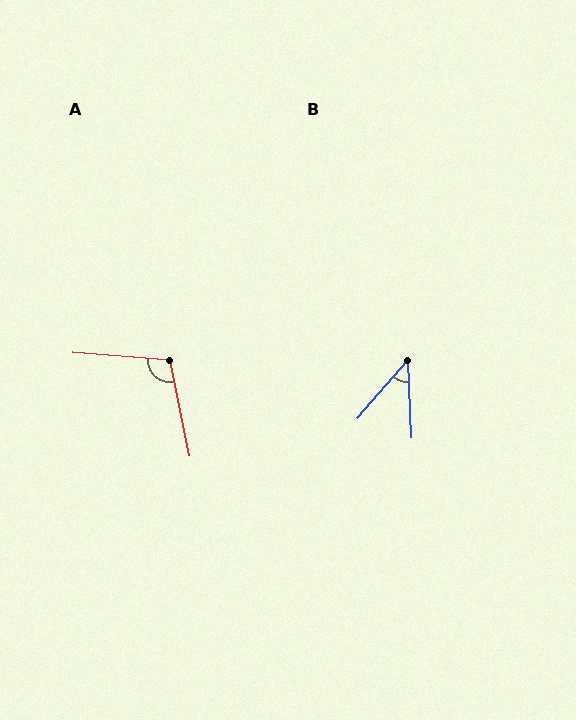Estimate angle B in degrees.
Approximately 44 degrees.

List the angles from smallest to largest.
B (44°), A (106°).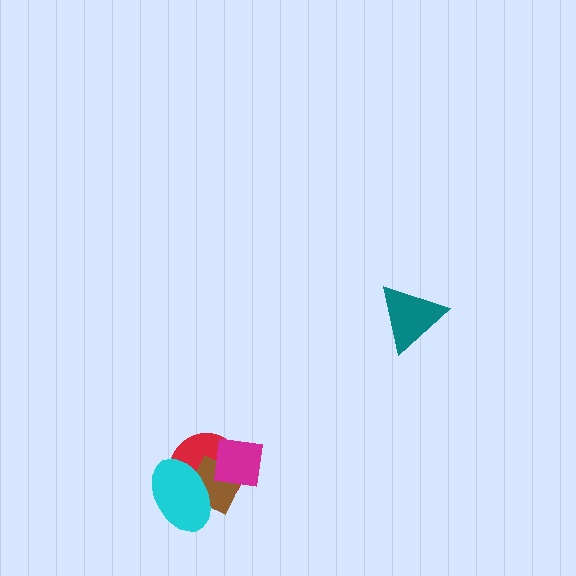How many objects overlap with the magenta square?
2 objects overlap with the magenta square.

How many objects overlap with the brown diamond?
3 objects overlap with the brown diamond.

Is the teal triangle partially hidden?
No, no other shape covers it.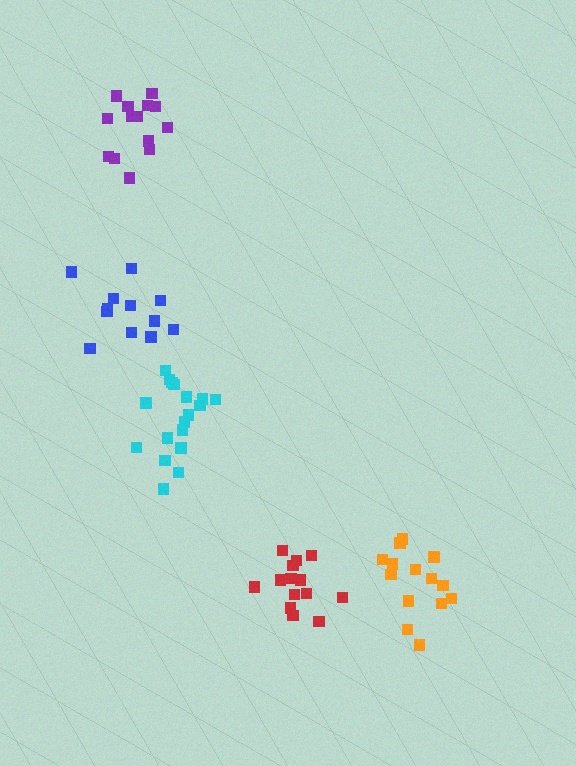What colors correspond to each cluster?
The clusters are colored: cyan, orange, purple, red, blue.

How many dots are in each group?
Group 1: 18 dots, Group 2: 14 dots, Group 3: 14 dots, Group 4: 14 dots, Group 5: 12 dots (72 total).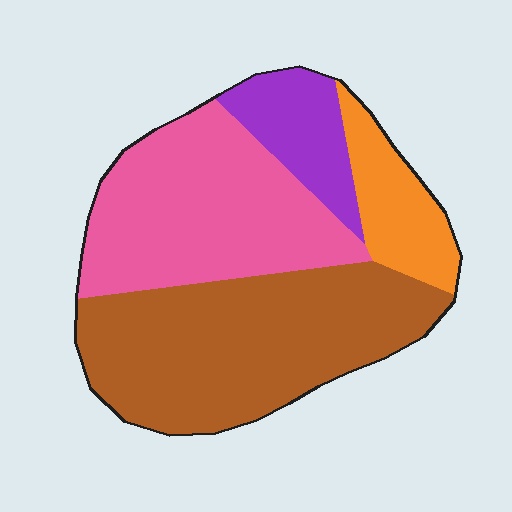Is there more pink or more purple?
Pink.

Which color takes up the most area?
Brown, at roughly 40%.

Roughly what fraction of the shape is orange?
Orange covers 12% of the shape.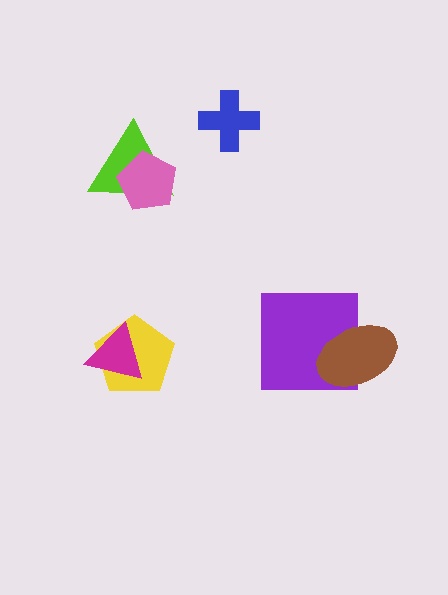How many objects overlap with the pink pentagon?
1 object overlaps with the pink pentagon.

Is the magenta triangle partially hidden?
No, no other shape covers it.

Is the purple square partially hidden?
Yes, it is partially covered by another shape.